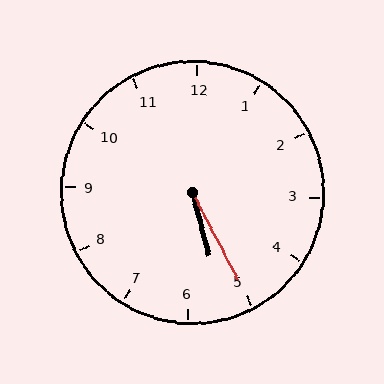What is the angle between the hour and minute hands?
Approximately 12 degrees.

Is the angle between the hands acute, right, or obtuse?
It is acute.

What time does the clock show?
5:25.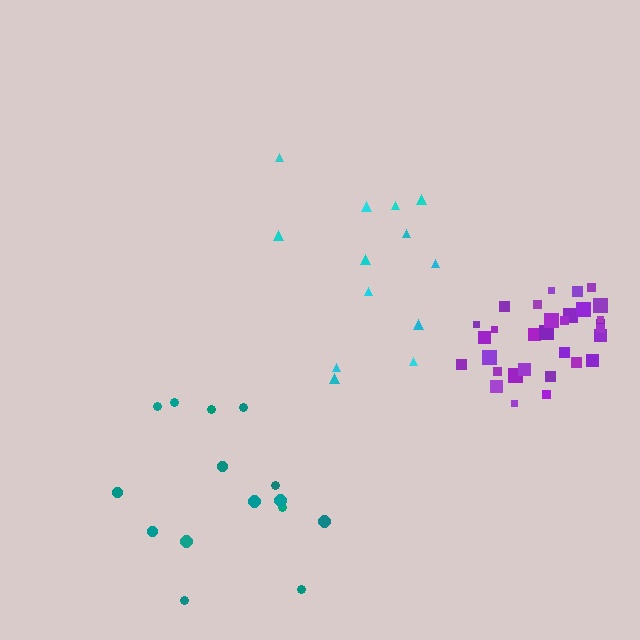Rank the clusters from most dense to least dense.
purple, teal, cyan.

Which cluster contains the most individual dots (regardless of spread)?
Purple (31).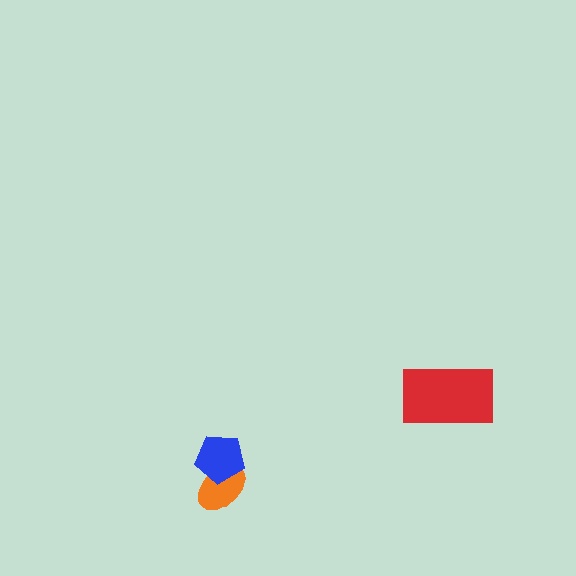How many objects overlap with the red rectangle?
0 objects overlap with the red rectangle.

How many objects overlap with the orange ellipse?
1 object overlaps with the orange ellipse.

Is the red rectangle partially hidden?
No, no other shape covers it.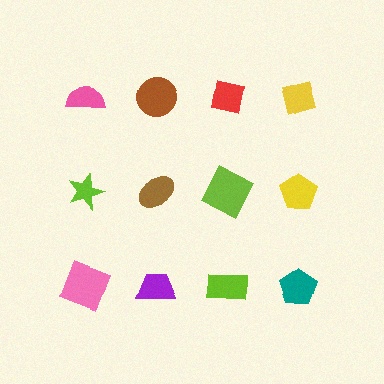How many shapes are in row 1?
4 shapes.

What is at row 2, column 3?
A lime square.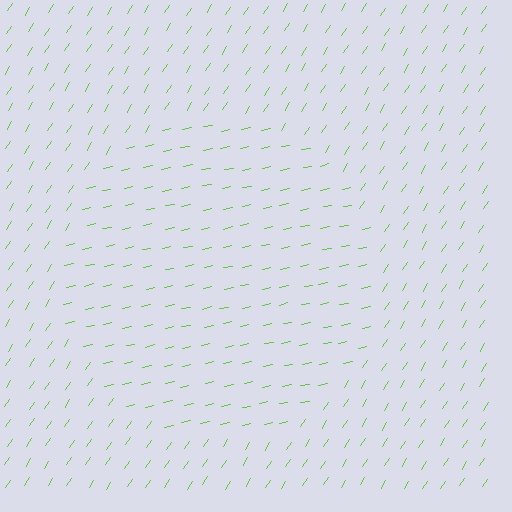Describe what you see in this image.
The image is filled with small lime line segments. A circle region in the image has lines oriented differently from the surrounding lines, creating a visible texture boundary.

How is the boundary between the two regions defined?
The boundary is defined purely by a change in line orientation (approximately 45 degrees difference). All lines are the same color and thickness.